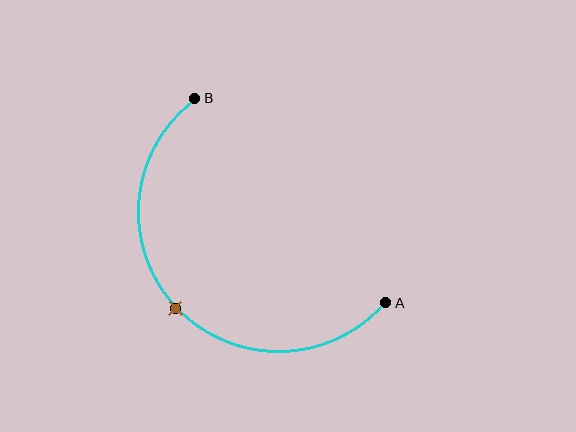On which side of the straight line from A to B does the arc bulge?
The arc bulges below and to the left of the straight line connecting A and B.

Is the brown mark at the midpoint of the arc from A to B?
Yes. The brown mark lies on the arc at equal arc-length from both A and B — it is the arc midpoint.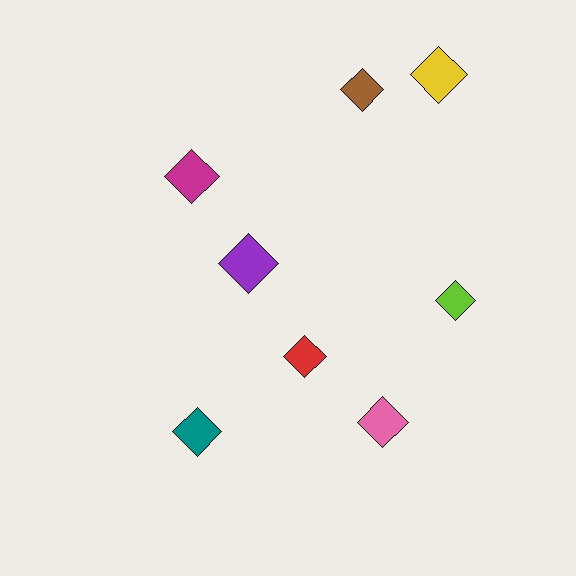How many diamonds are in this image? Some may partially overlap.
There are 8 diamonds.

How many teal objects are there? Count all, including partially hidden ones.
There is 1 teal object.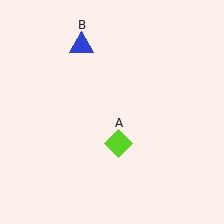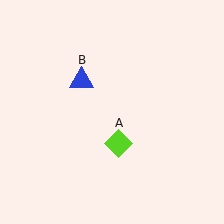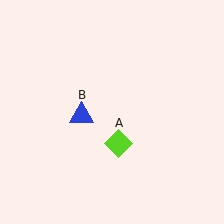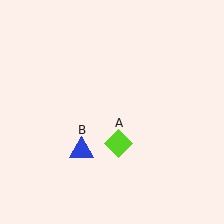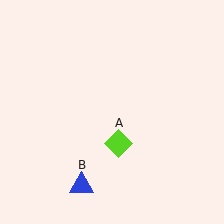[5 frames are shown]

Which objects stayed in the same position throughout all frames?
Lime diamond (object A) remained stationary.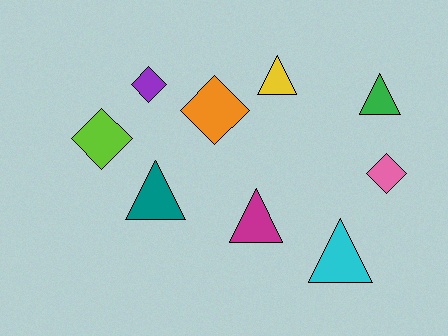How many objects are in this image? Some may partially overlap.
There are 9 objects.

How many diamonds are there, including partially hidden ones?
There are 4 diamonds.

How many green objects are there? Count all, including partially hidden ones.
There is 1 green object.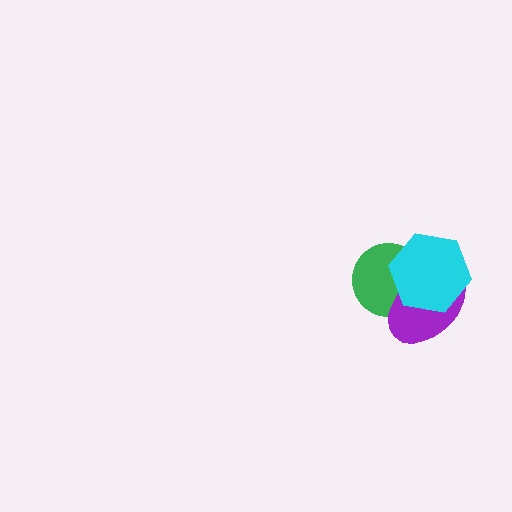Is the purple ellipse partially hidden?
Yes, it is partially covered by another shape.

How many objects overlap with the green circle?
2 objects overlap with the green circle.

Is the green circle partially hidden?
Yes, it is partially covered by another shape.